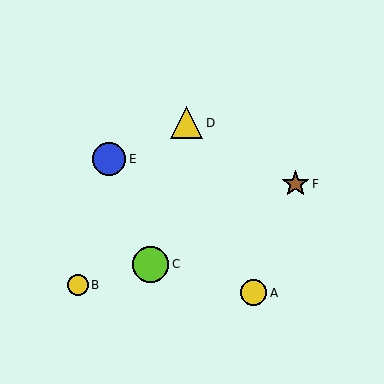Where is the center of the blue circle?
The center of the blue circle is at (109, 159).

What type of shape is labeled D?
Shape D is a yellow triangle.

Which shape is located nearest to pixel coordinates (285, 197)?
The brown star (labeled F) at (295, 184) is nearest to that location.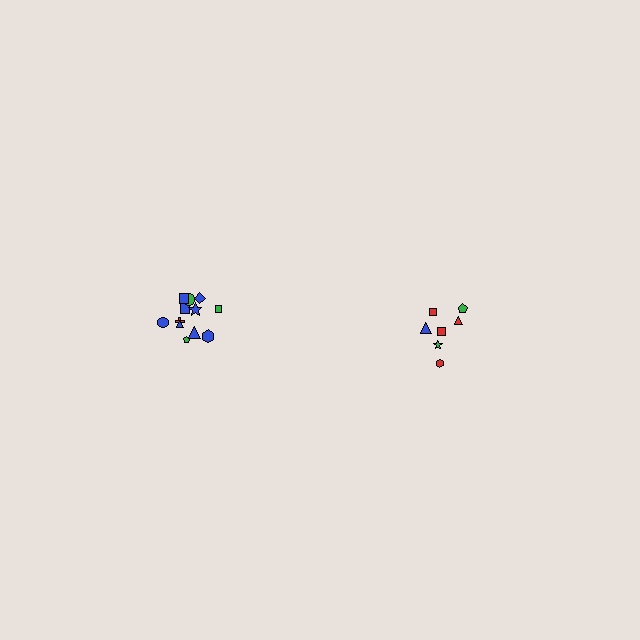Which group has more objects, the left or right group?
The left group.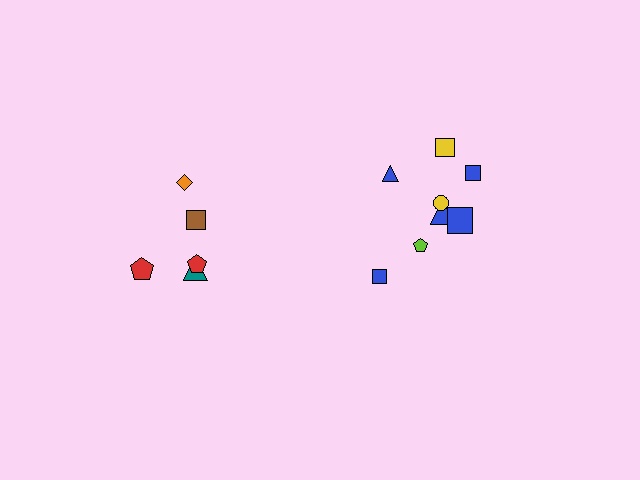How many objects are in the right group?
There are 8 objects.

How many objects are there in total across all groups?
There are 13 objects.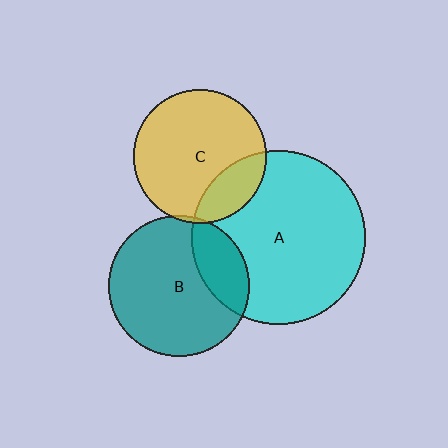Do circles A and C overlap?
Yes.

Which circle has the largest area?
Circle A (cyan).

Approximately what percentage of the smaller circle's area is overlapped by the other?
Approximately 20%.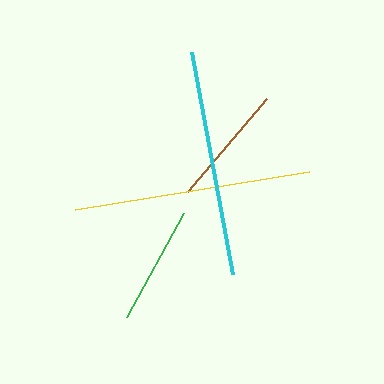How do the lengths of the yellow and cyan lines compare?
The yellow and cyan lines are approximately the same length.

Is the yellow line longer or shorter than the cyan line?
The yellow line is longer than the cyan line.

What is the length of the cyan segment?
The cyan segment is approximately 226 pixels long.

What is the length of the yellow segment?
The yellow segment is approximately 236 pixels long.